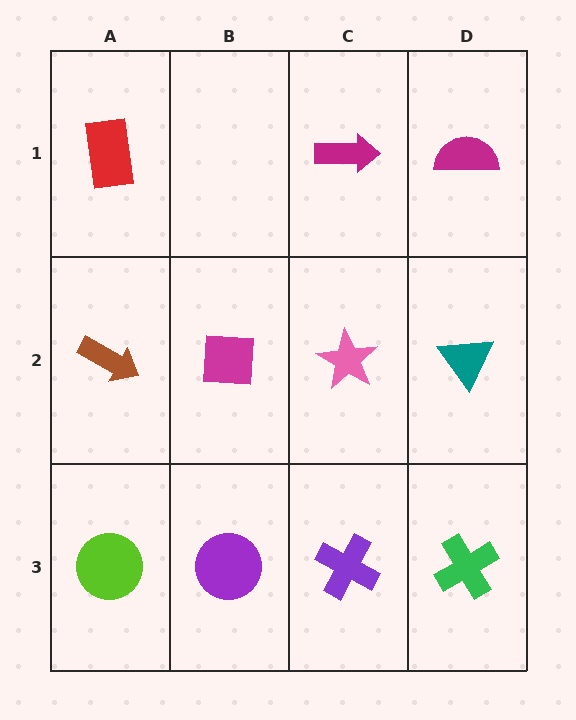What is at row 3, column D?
A green cross.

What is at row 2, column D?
A teal triangle.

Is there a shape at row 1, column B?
No, that cell is empty.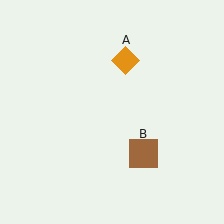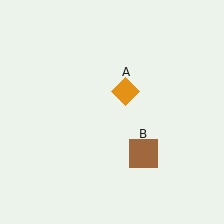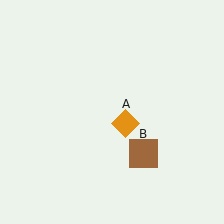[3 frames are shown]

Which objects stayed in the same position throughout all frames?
Brown square (object B) remained stationary.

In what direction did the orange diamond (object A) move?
The orange diamond (object A) moved down.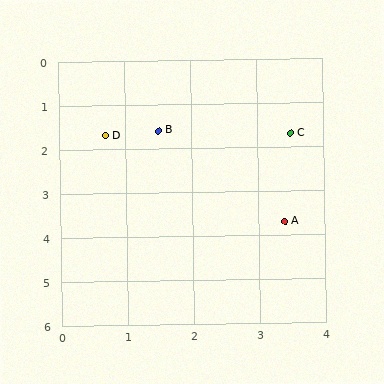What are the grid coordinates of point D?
Point D is at approximately (0.7, 1.7).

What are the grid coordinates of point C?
Point C is at approximately (3.5, 1.7).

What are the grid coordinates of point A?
Point A is at approximately (3.4, 3.7).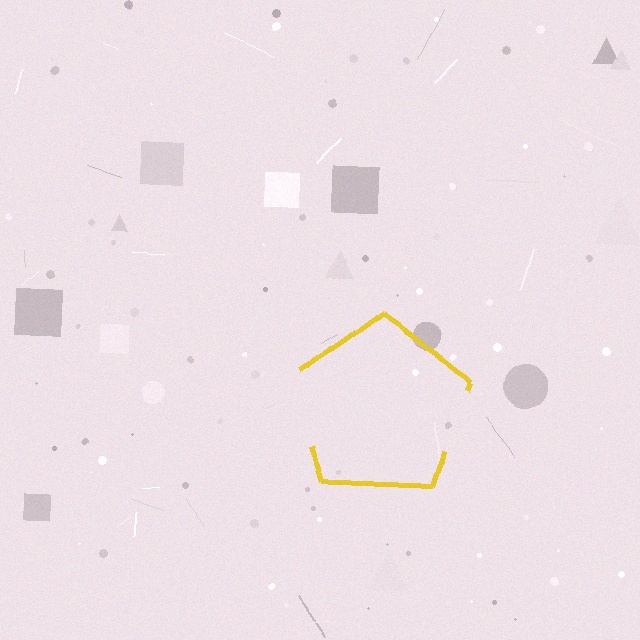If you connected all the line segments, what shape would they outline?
They would outline a pentagon.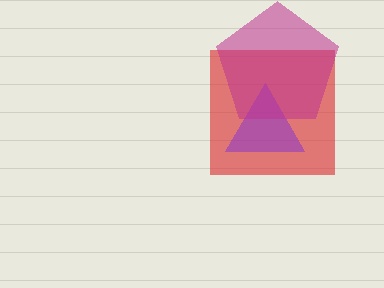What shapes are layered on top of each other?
The layered shapes are: a red square, a purple triangle, a magenta pentagon.